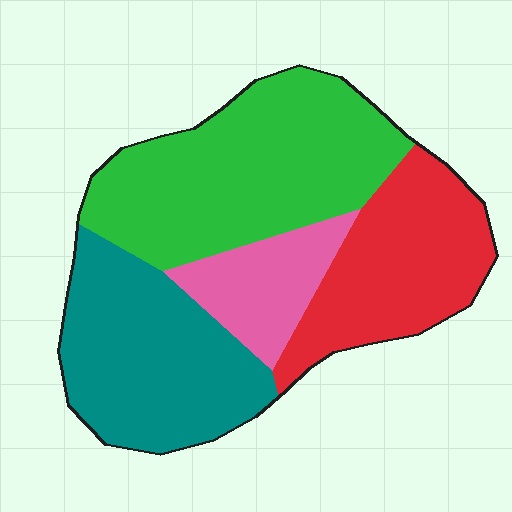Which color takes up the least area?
Pink, at roughly 10%.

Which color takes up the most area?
Green, at roughly 35%.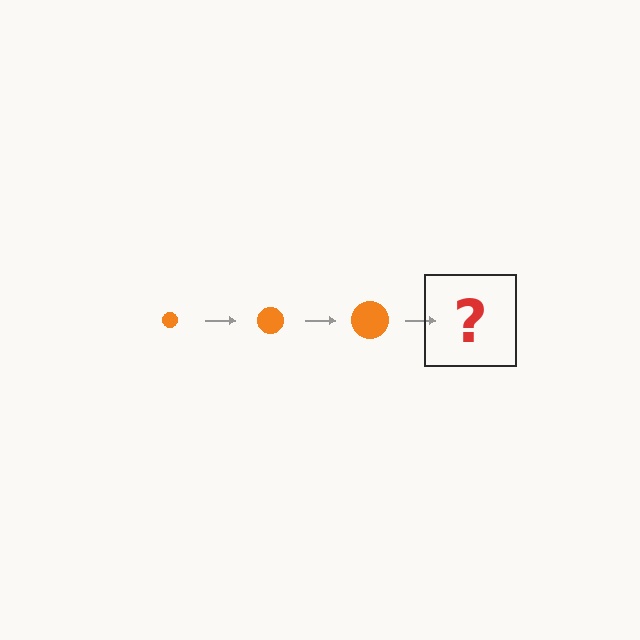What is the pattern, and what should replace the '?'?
The pattern is that the circle gets progressively larger each step. The '?' should be an orange circle, larger than the previous one.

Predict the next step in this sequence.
The next step is an orange circle, larger than the previous one.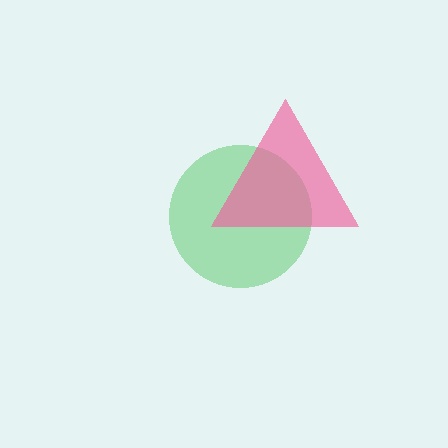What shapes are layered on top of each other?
The layered shapes are: a green circle, a pink triangle.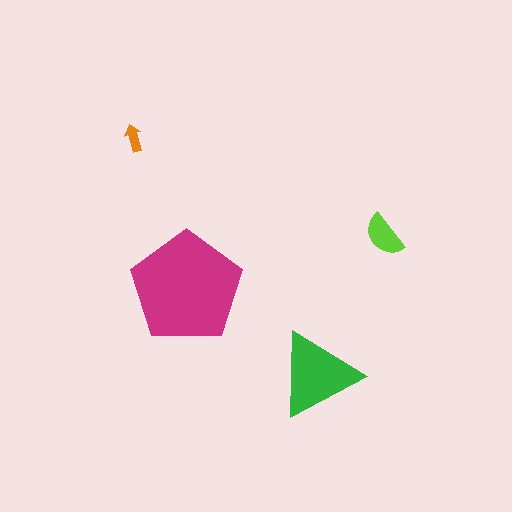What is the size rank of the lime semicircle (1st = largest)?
3rd.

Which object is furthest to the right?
The lime semicircle is rightmost.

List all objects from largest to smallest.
The magenta pentagon, the green triangle, the lime semicircle, the orange arrow.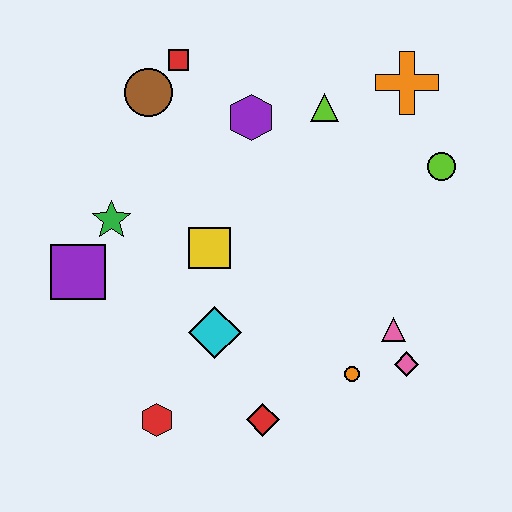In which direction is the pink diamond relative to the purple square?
The pink diamond is to the right of the purple square.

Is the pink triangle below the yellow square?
Yes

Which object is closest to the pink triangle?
The pink diamond is closest to the pink triangle.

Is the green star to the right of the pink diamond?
No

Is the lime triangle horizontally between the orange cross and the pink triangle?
No